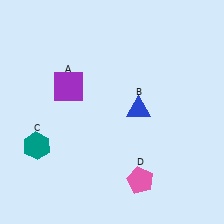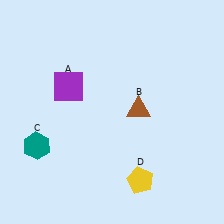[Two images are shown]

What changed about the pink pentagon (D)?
In Image 1, D is pink. In Image 2, it changed to yellow.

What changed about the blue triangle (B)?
In Image 1, B is blue. In Image 2, it changed to brown.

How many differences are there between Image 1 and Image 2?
There are 2 differences between the two images.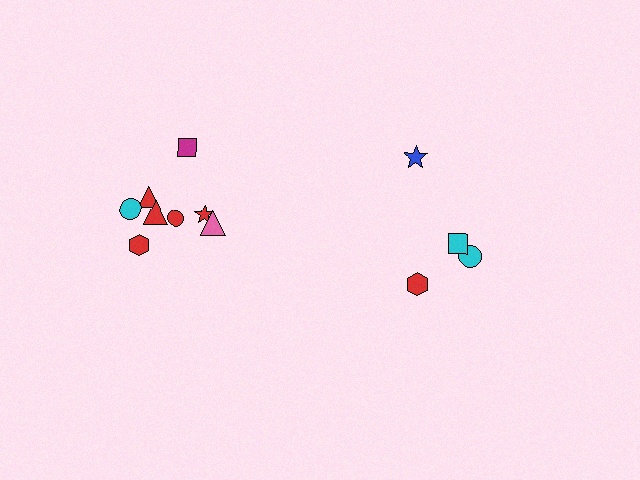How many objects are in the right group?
There are 4 objects.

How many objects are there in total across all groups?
There are 12 objects.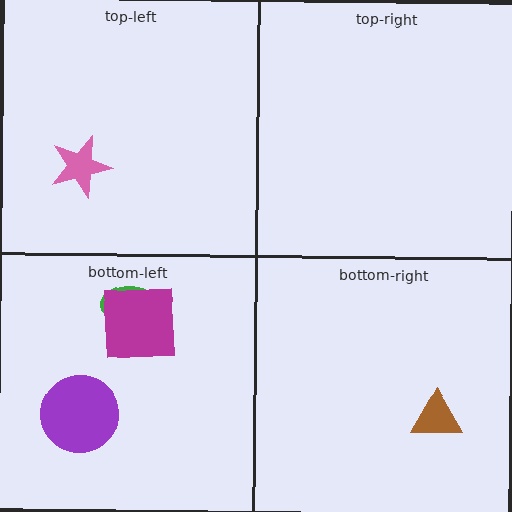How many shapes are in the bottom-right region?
1.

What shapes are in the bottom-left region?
The green ellipse, the magenta square, the purple circle.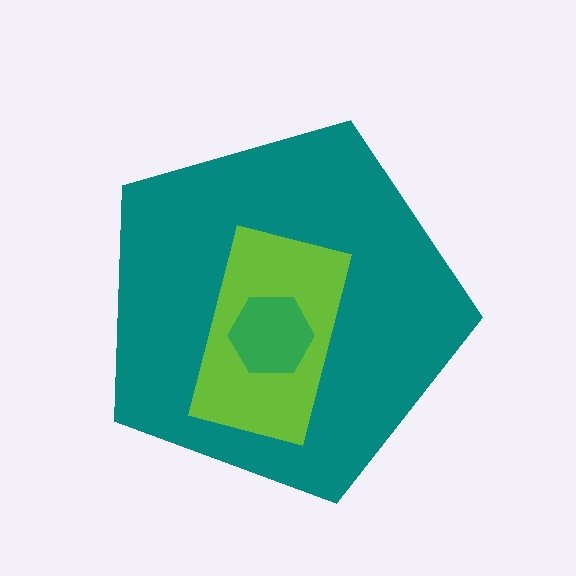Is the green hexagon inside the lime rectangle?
Yes.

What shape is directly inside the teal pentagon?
The lime rectangle.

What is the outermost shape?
The teal pentagon.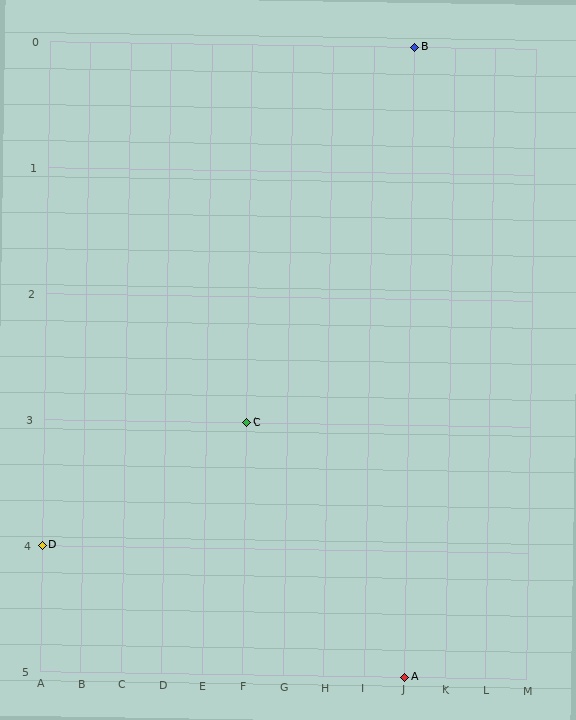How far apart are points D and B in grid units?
Points D and B are 9 columns and 4 rows apart (about 9.8 grid units diagonally).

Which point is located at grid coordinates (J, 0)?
Point B is at (J, 0).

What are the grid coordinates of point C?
Point C is at grid coordinates (F, 3).